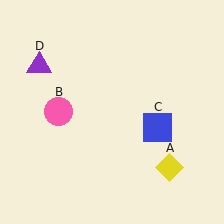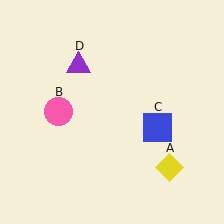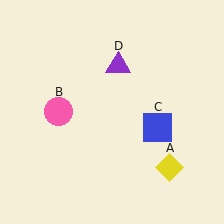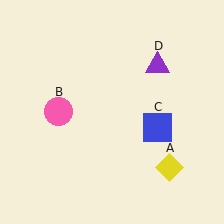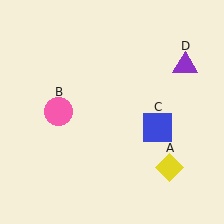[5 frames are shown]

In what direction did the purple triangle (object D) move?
The purple triangle (object D) moved right.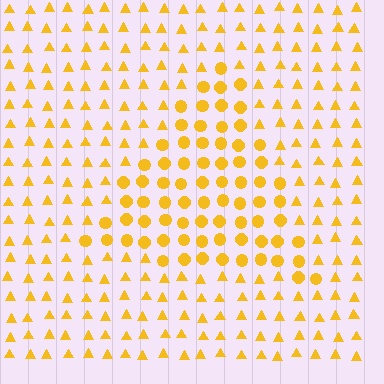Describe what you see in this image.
The image is filled with small yellow elements arranged in a uniform grid. A triangle-shaped region contains circles, while the surrounding area contains triangles. The boundary is defined purely by the change in element shape.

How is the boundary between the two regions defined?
The boundary is defined by a change in element shape: circles inside vs. triangles outside. All elements share the same color and spacing.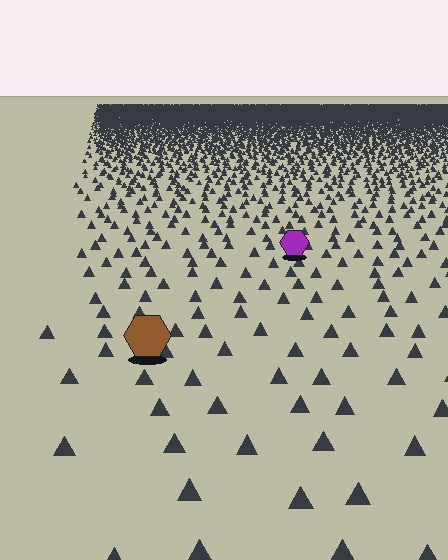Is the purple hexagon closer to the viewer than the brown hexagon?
No. The brown hexagon is closer — you can tell from the texture gradient: the ground texture is coarser near it.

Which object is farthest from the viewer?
The purple hexagon is farthest from the viewer. It appears smaller and the ground texture around it is denser.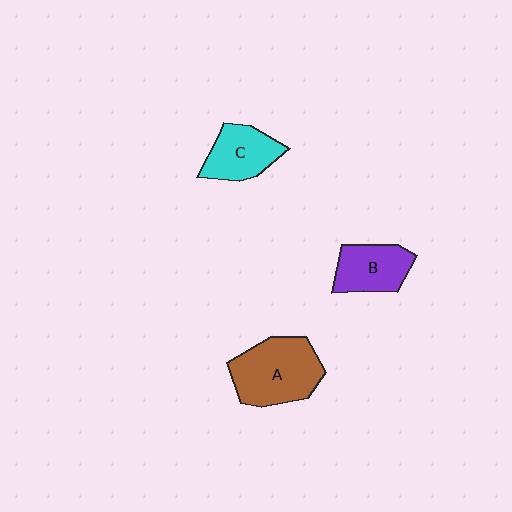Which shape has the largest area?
Shape A (brown).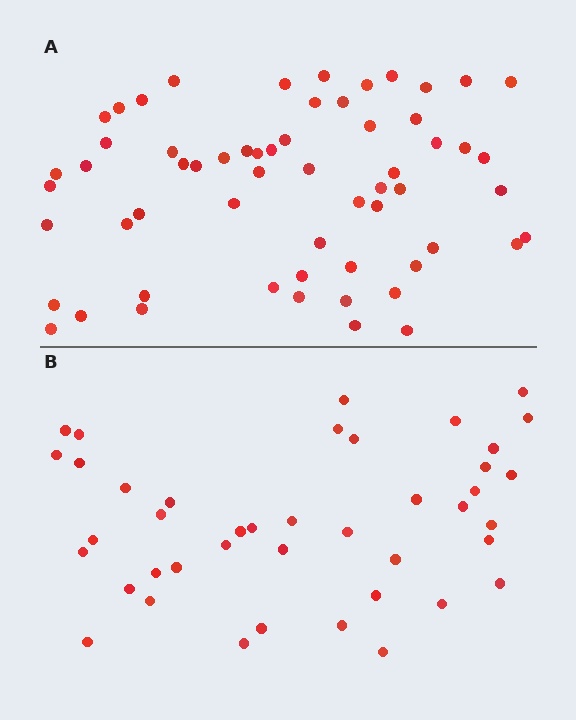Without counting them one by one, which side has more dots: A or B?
Region A (the top region) has more dots.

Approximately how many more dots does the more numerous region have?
Region A has approximately 20 more dots than region B.